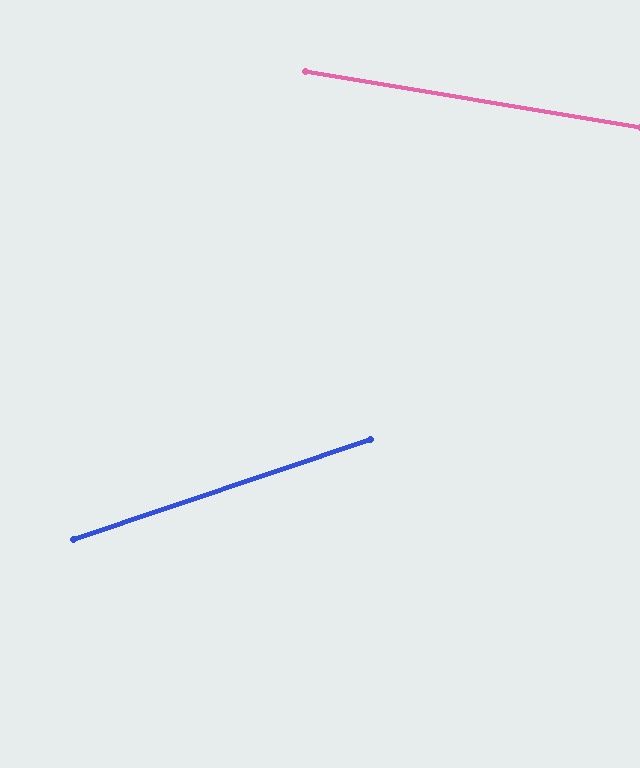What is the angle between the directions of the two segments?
Approximately 28 degrees.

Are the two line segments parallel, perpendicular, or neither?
Neither parallel nor perpendicular — they differ by about 28°.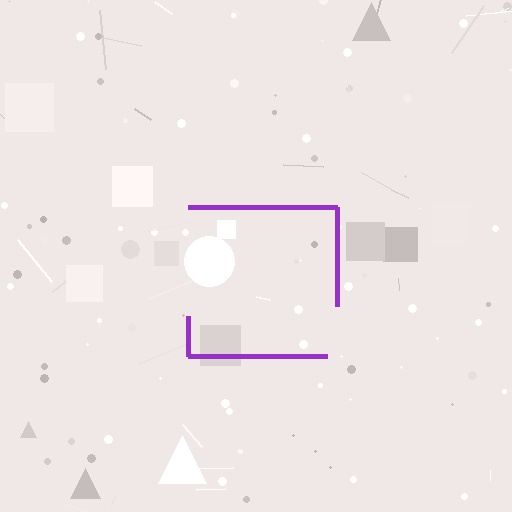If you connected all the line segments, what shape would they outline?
They would outline a square.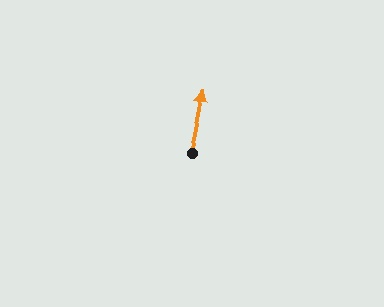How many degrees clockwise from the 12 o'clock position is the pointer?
Approximately 12 degrees.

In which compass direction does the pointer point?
North.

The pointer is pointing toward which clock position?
Roughly 12 o'clock.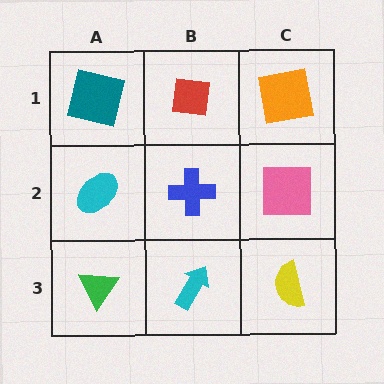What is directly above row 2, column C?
An orange square.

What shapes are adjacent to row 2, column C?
An orange square (row 1, column C), a yellow semicircle (row 3, column C), a blue cross (row 2, column B).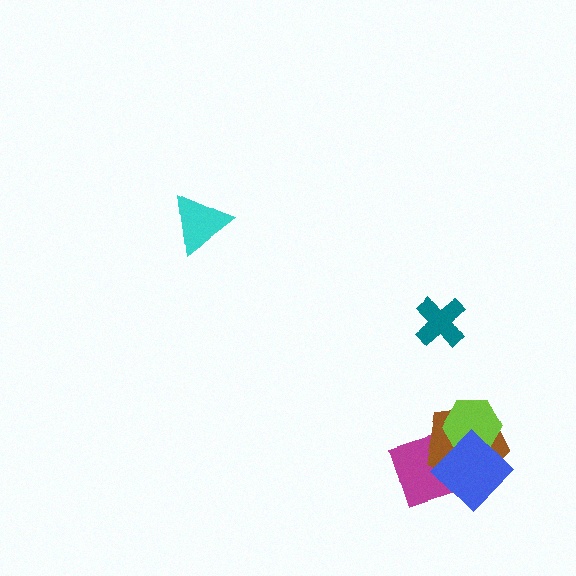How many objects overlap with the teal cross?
0 objects overlap with the teal cross.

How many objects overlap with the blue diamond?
3 objects overlap with the blue diamond.